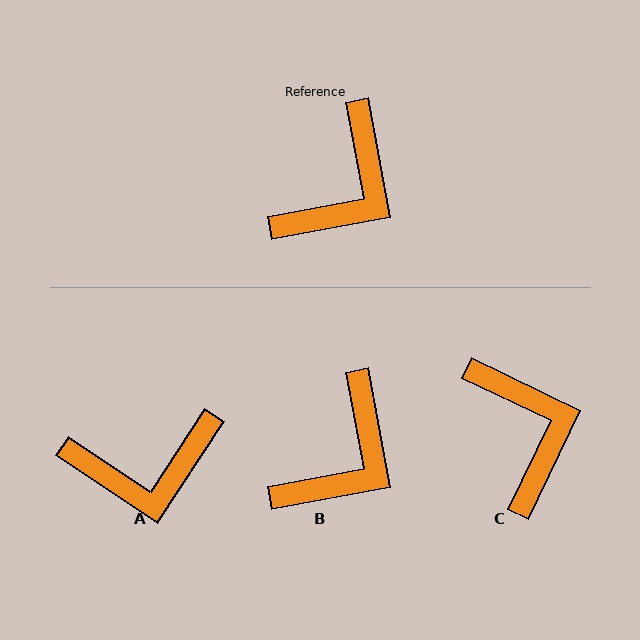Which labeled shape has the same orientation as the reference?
B.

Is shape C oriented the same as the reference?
No, it is off by about 54 degrees.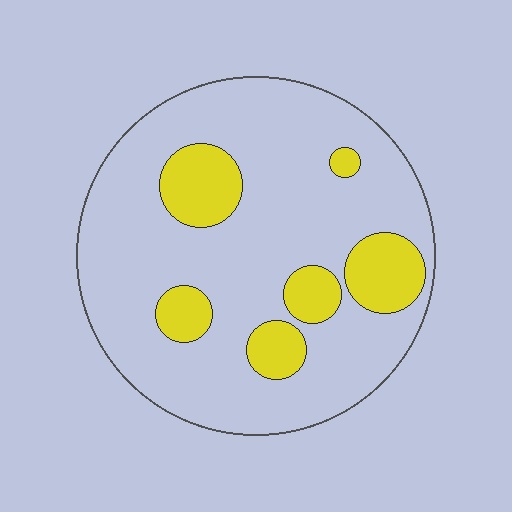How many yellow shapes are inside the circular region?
6.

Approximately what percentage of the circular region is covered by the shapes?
Approximately 20%.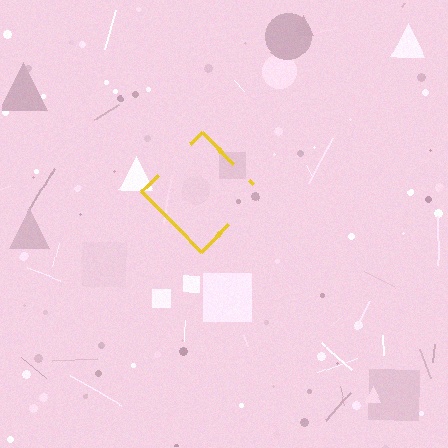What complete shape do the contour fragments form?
The contour fragments form a diamond.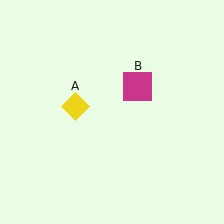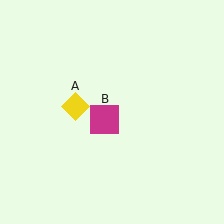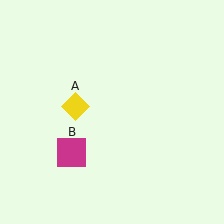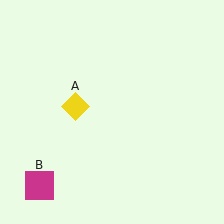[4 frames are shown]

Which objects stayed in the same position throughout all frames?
Yellow diamond (object A) remained stationary.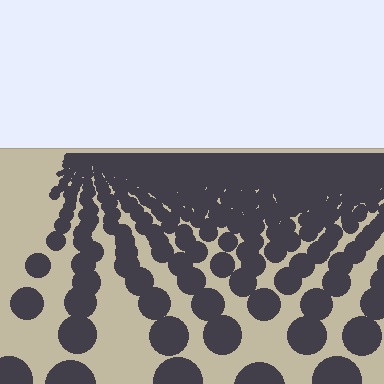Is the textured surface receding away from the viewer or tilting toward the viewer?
The surface is receding away from the viewer. Texture elements get smaller and denser toward the top.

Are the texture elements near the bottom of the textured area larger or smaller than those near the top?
Larger. Near the bottom, elements are closer to the viewer and appear at a bigger on-screen size.